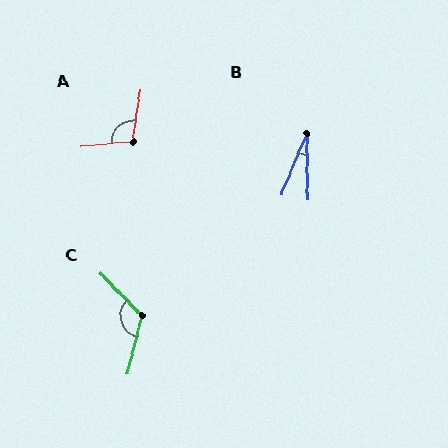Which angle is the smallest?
B, at approximately 23 degrees.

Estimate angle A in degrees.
Approximately 104 degrees.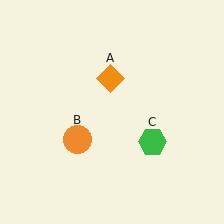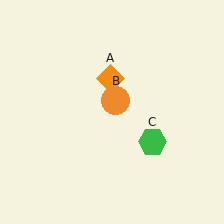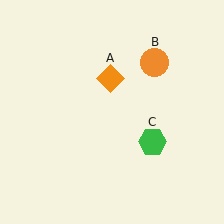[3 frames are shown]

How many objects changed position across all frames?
1 object changed position: orange circle (object B).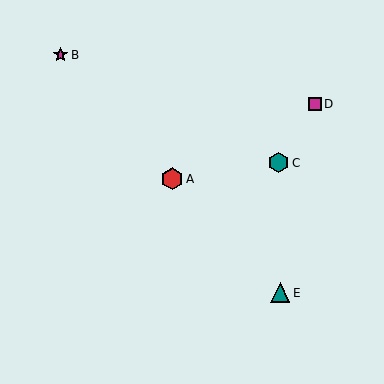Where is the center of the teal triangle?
The center of the teal triangle is at (280, 293).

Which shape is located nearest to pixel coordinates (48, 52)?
The magenta star (labeled B) at (61, 55) is nearest to that location.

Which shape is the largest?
The red hexagon (labeled A) is the largest.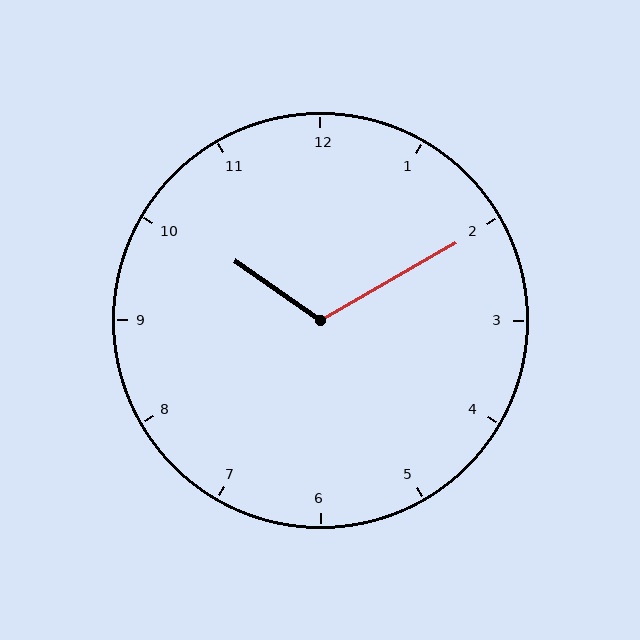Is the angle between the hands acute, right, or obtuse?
It is obtuse.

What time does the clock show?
10:10.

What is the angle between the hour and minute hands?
Approximately 115 degrees.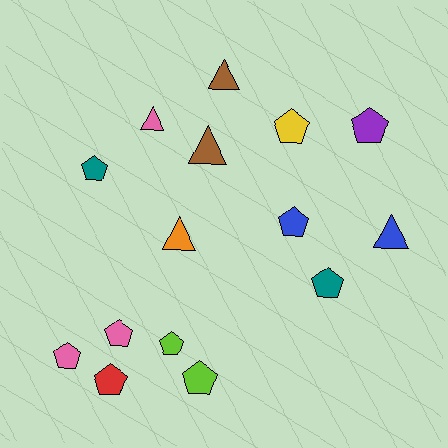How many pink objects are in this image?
There are 3 pink objects.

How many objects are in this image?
There are 15 objects.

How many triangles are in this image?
There are 5 triangles.